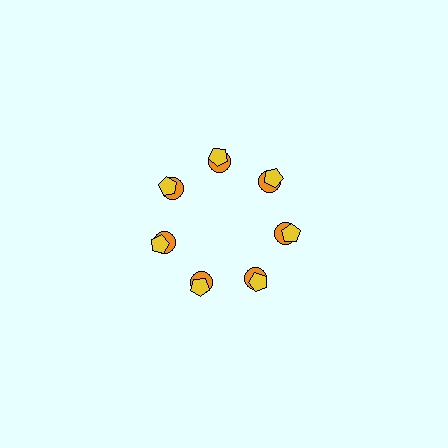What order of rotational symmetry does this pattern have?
This pattern has 7-fold rotational symmetry.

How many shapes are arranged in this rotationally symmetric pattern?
There are 14 shapes, arranged in 7 groups of 2.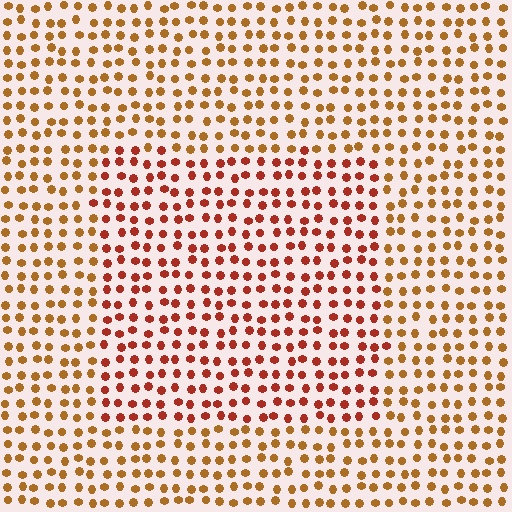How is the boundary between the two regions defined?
The boundary is defined purely by a slight shift in hue (about 29 degrees). Spacing, size, and orientation are identical on both sides.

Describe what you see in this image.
The image is filled with small brown elements in a uniform arrangement. A rectangle-shaped region is visible where the elements are tinted to a slightly different hue, forming a subtle color boundary.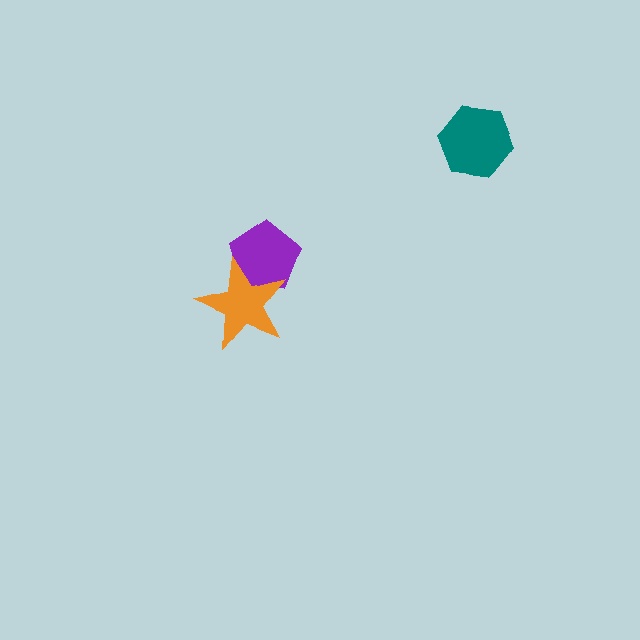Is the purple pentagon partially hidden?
Yes, it is partially covered by another shape.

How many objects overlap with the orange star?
1 object overlaps with the orange star.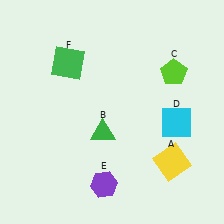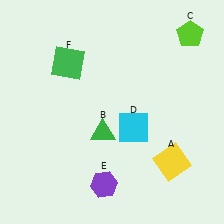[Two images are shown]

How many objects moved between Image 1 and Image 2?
2 objects moved between the two images.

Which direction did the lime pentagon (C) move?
The lime pentagon (C) moved up.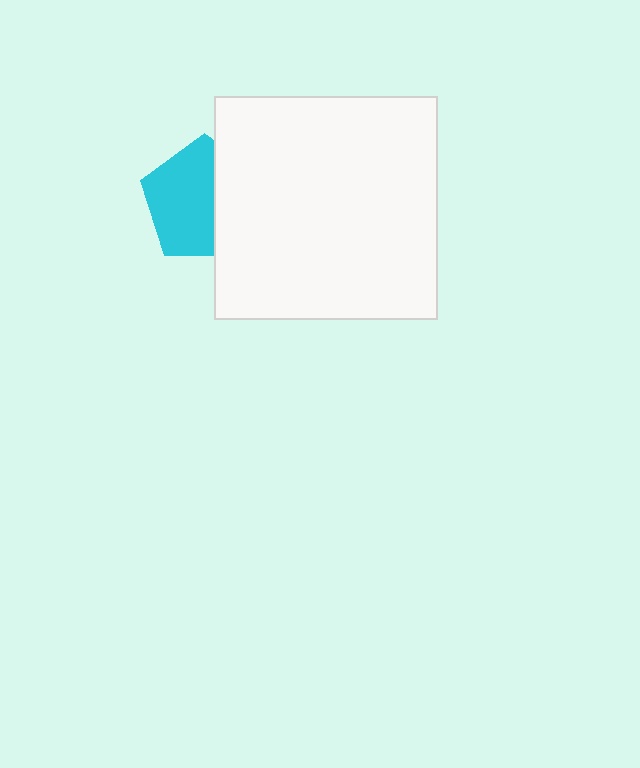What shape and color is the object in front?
The object in front is a white square.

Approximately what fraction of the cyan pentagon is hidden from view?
Roughly 41% of the cyan pentagon is hidden behind the white square.